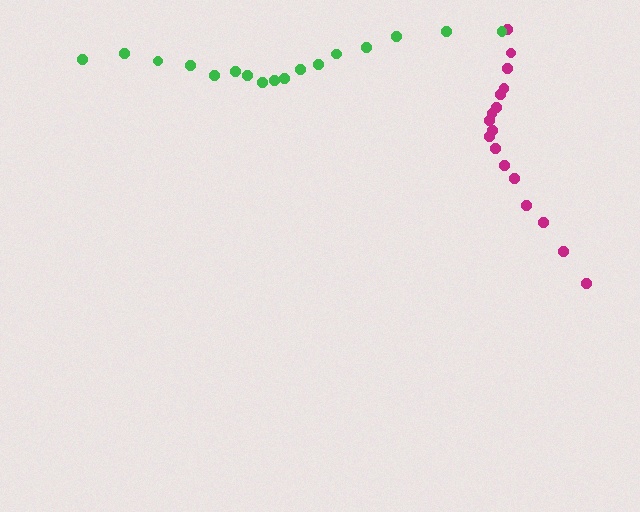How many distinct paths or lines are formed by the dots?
There are 2 distinct paths.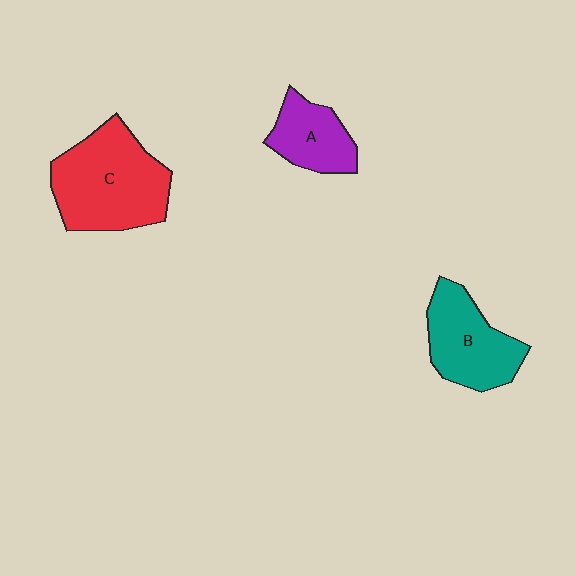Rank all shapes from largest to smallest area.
From largest to smallest: C (red), B (teal), A (purple).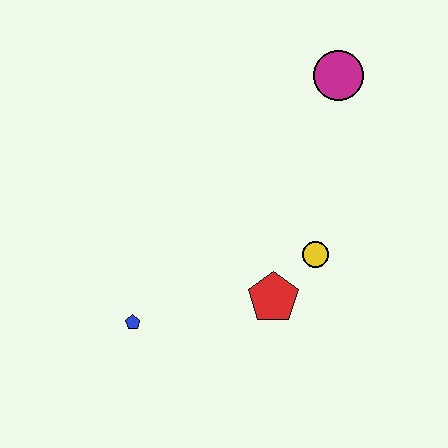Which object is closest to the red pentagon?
The yellow circle is closest to the red pentagon.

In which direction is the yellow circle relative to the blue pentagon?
The yellow circle is to the right of the blue pentagon.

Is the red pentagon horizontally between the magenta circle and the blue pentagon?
Yes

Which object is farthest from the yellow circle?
The blue pentagon is farthest from the yellow circle.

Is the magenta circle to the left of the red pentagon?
No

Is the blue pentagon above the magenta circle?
No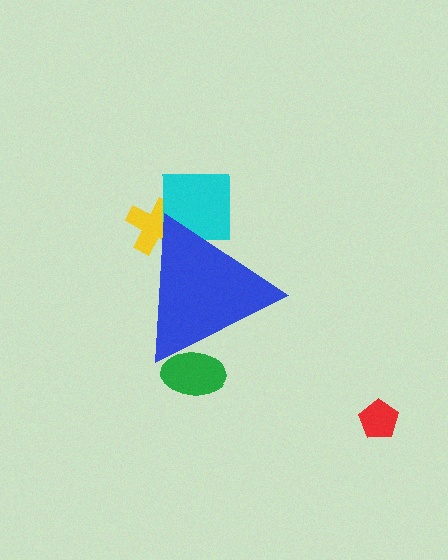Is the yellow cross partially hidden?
Yes, the yellow cross is partially hidden behind the blue triangle.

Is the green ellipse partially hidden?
Yes, the green ellipse is partially hidden behind the blue triangle.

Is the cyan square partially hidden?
Yes, the cyan square is partially hidden behind the blue triangle.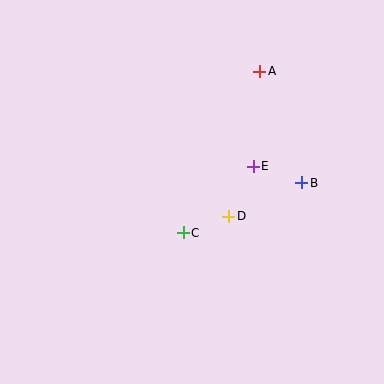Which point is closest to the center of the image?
Point C at (183, 233) is closest to the center.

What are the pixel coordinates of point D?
Point D is at (229, 216).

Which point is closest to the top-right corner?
Point A is closest to the top-right corner.